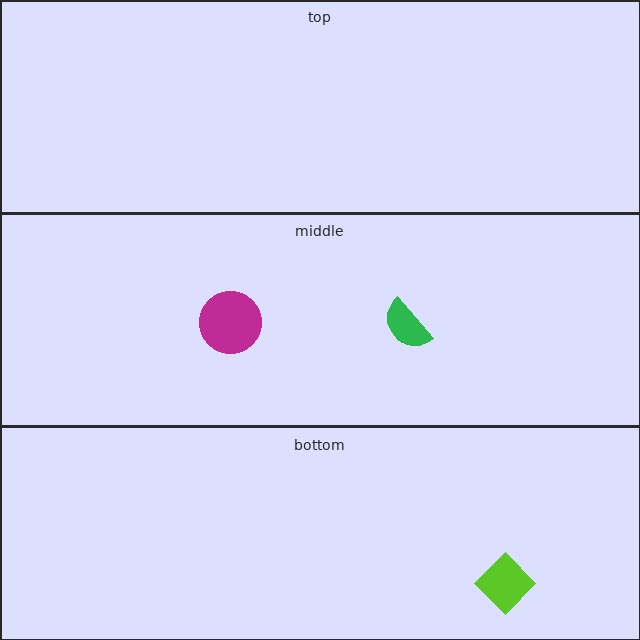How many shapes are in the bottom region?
1.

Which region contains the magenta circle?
The middle region.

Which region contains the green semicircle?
The middle region.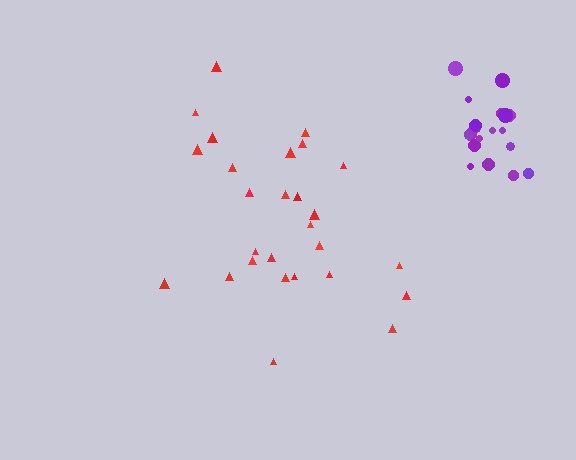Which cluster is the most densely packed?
Purple.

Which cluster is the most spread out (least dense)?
Red.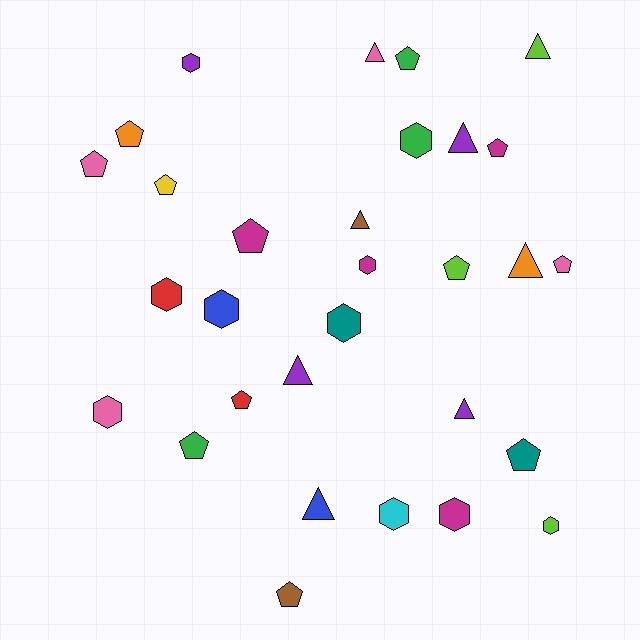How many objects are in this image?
There are 30 objects.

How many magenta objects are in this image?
There are 4 magenta objects.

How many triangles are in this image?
There are 8 triangles.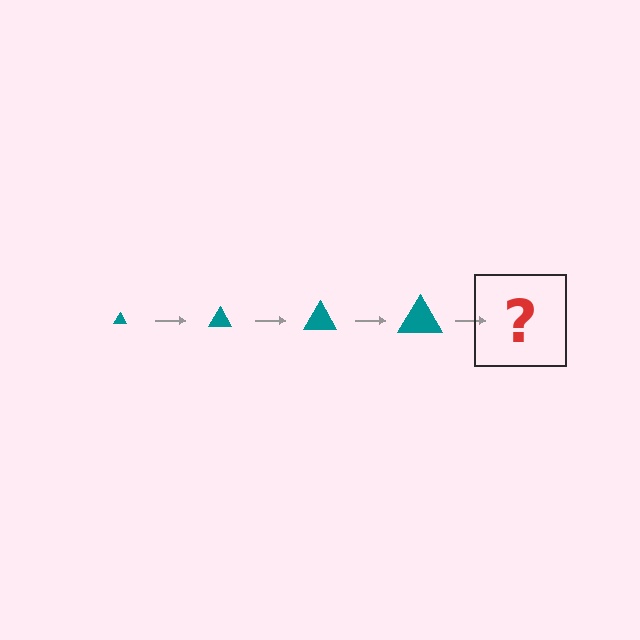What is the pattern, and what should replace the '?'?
The pattern is that the triangle gets progressively larger each step. The '?' should be a teal triangle, larger than the previous one.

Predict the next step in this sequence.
The next step is a teal triangle, larger than the previous one.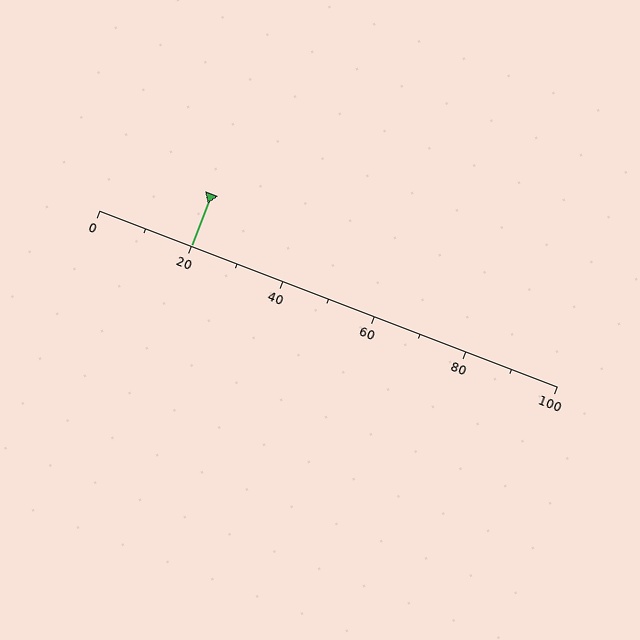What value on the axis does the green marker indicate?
The marker indicates approximately 20.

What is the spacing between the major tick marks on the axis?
The major ticks are spaced 20 apart.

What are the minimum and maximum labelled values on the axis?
The axis runs from 0 to 100.